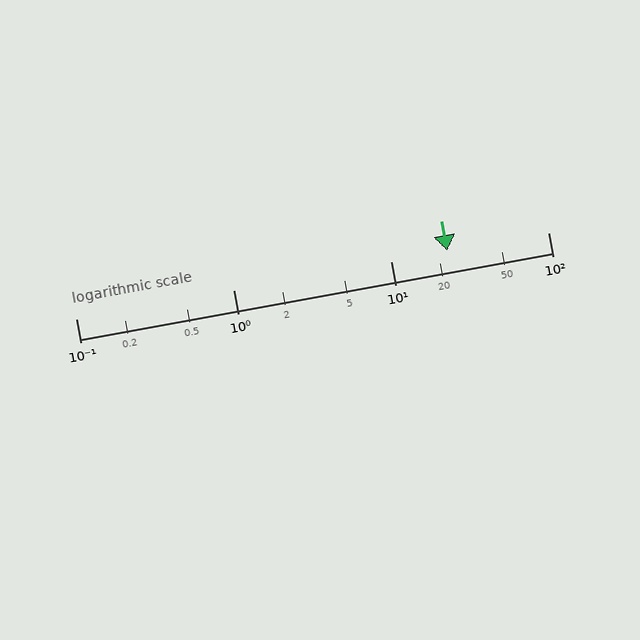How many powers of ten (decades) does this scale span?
The scale spans 3 decades, from 0.1 to 100.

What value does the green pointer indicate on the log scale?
The pointer indicates approximately 23.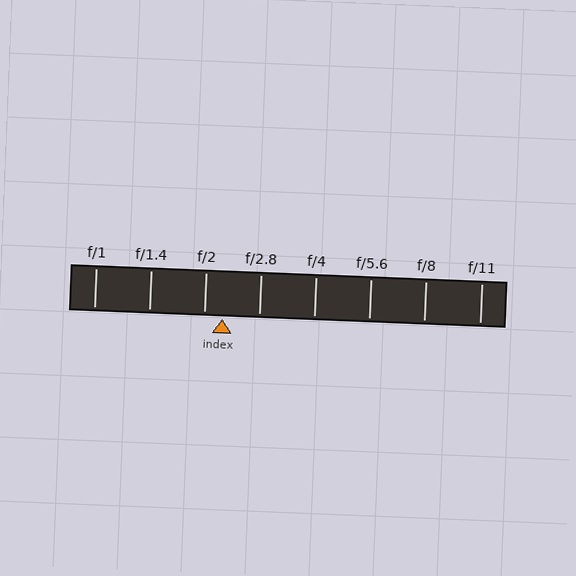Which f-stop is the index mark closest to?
The index mark is closest to f/2.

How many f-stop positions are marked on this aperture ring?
There are 8 f-stop positions marked.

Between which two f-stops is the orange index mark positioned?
The index mark is between f/2 and f/2.8.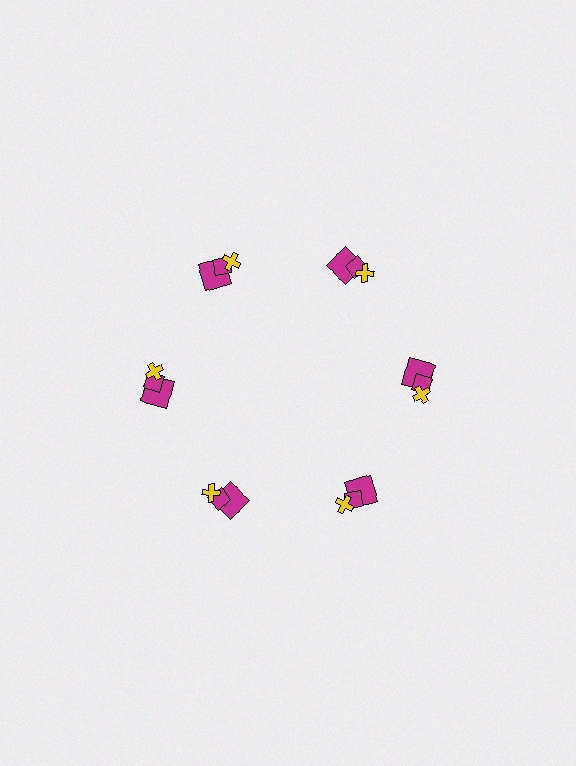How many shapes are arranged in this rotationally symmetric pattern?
There are 18 shapes, arranged in 6 groups of 3.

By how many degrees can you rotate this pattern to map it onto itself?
The pattern maps onto itself every 60 degrees of rotation.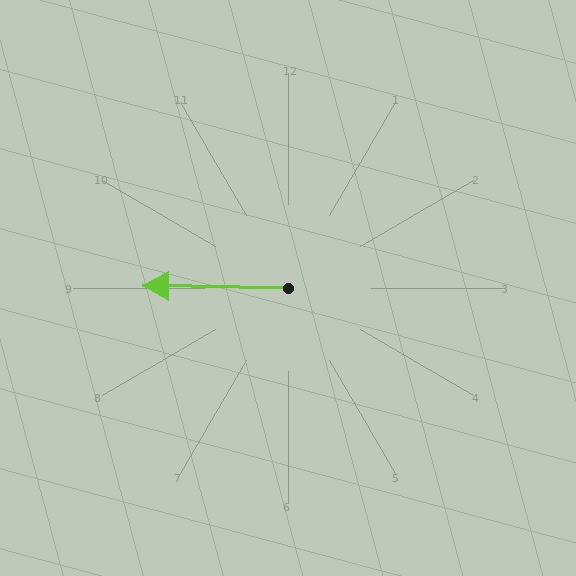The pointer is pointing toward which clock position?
Roughly 9 o'clock.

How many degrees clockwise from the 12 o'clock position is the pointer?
Approximately 271 degrees.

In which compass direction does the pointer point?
West.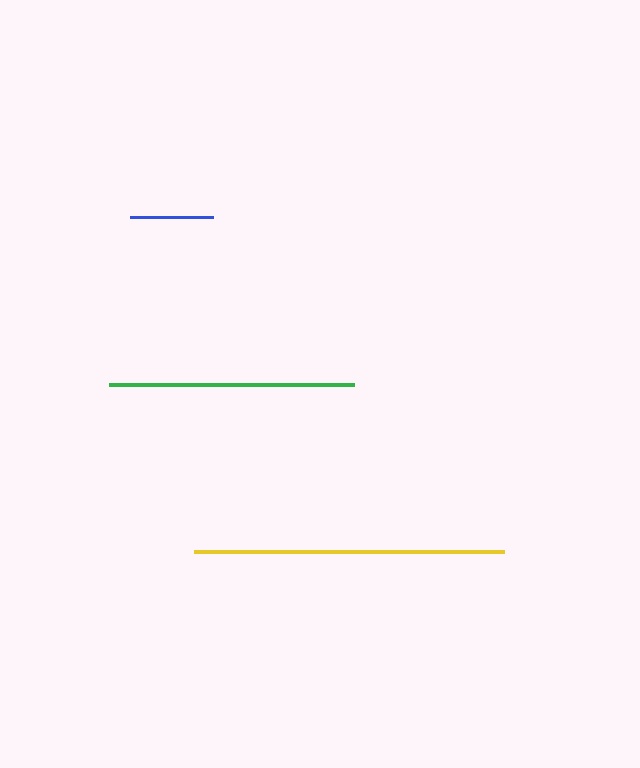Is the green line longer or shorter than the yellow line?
The yellow line is longer than the green line.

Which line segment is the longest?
The yellow line is the longest at approximately 310 pixels.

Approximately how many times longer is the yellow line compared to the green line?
The yellow line is approximately 1.3 times the length of the green line.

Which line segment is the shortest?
The blue line is the shortest at approximately 83 pixels.